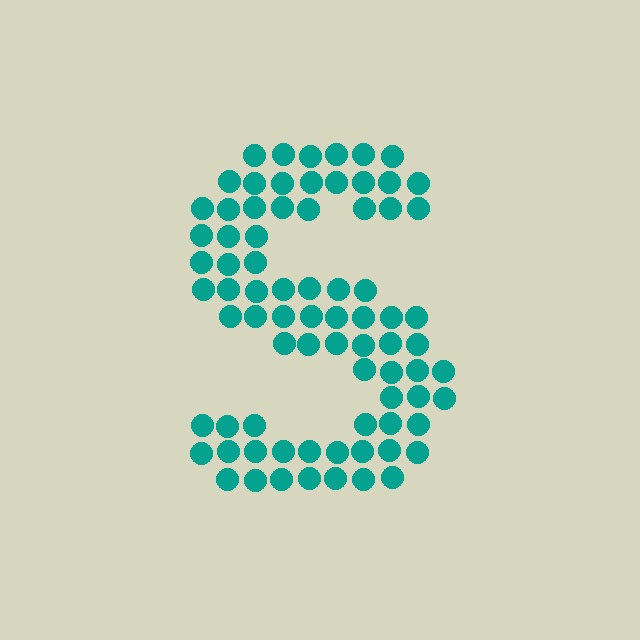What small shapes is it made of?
It is made of small circles.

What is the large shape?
The large shape is the letter S.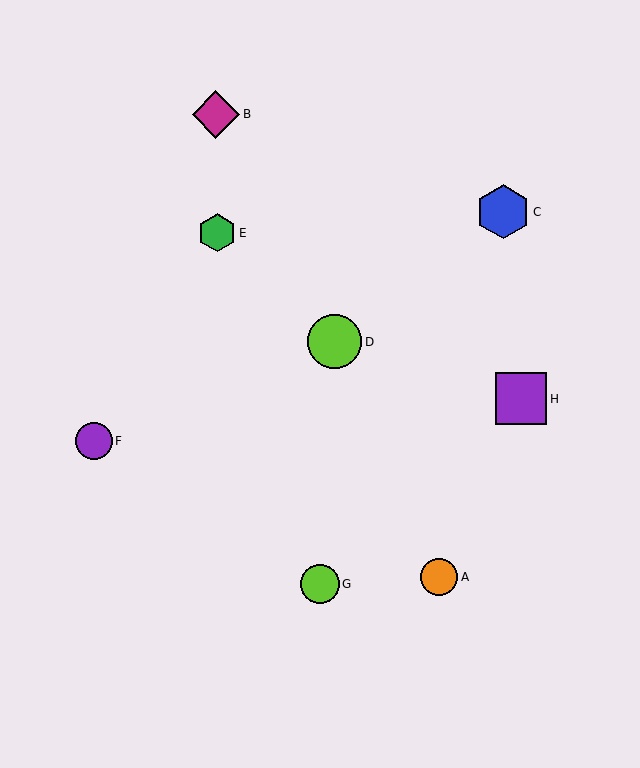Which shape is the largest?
The lime circle (labeled D) is the largest.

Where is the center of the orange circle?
The center of the orange circle is at (439, 577).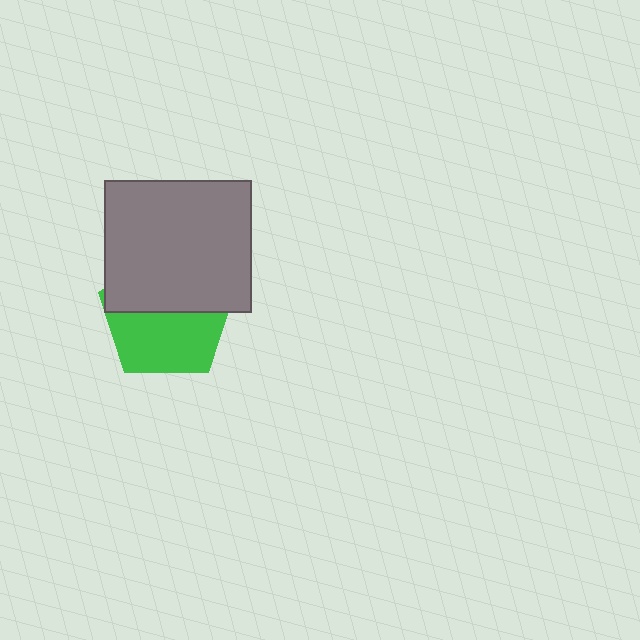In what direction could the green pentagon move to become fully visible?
The green pentagon could move down. That would shift it out from behind the gray rectangle entirely.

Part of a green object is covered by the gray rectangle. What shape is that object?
It is a pentagon.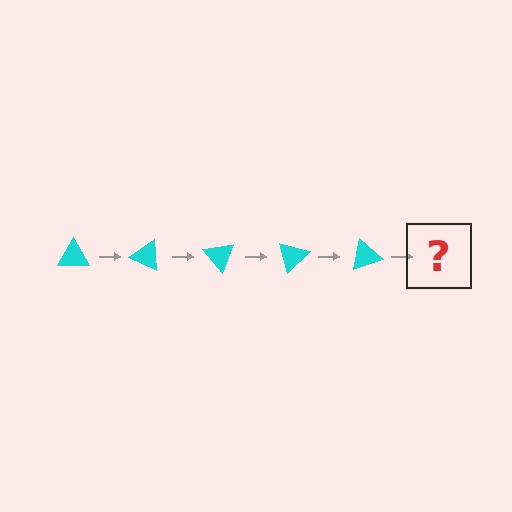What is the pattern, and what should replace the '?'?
The pattern is that the triangle rotates 25 degrees each step. The '?' should be a cyan triangle rotated 125 degrees.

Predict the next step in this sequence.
The next step is a cyan triangle rotated 125 degrees.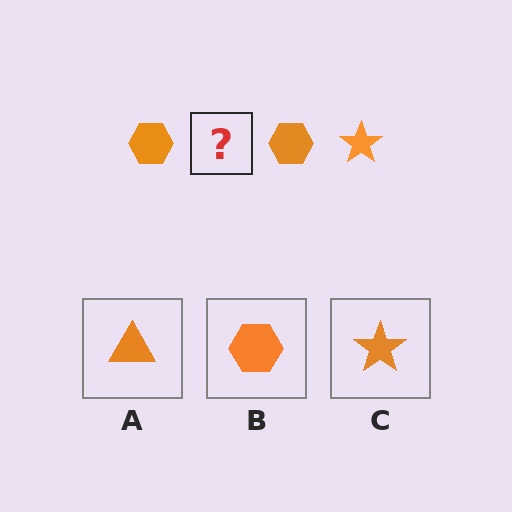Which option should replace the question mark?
Option C.